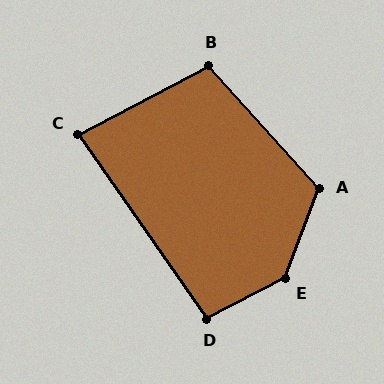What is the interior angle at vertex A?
Approximately 117 degrees (obtuse).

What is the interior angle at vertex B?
Approximately 104 degrees (obtuse).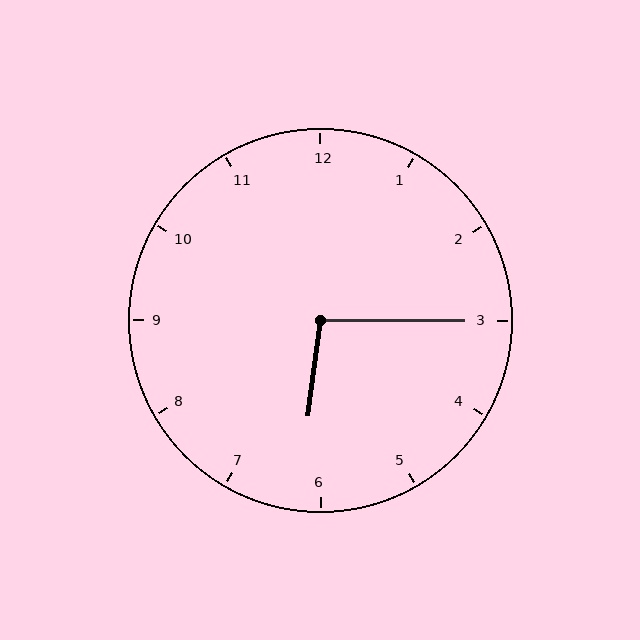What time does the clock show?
6:15.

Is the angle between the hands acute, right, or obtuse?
It is obtuse.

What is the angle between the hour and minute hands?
Approximately 98 degrees.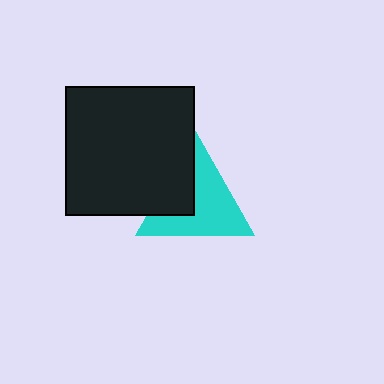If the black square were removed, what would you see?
You would see the complete cyan triangle.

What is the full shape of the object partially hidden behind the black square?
The partially hidden object is a cyan triangle.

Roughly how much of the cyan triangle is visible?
Most of it is visible (roughly 67%).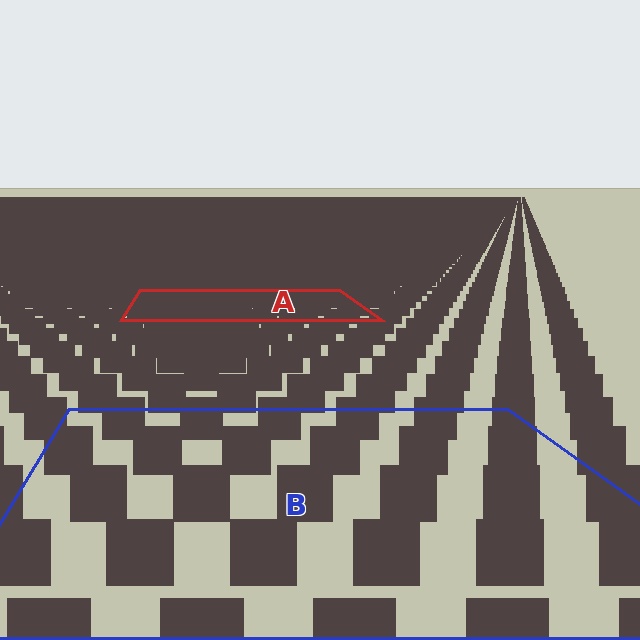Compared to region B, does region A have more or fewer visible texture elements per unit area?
Region A has more texture elements per unit area — they are packed more densely because it is farther away.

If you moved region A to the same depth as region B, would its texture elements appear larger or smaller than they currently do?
They would appear larger. At a closer depth, the same texture elements are projected at a bigger on-screen size.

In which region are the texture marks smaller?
The texture marks are smaller in region A, because it is farther away.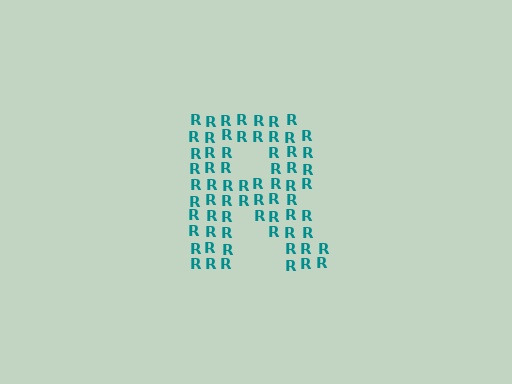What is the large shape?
The large shape is the letter R.